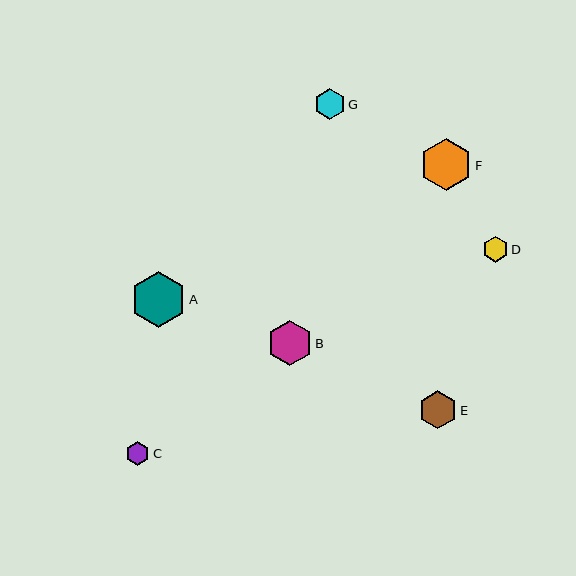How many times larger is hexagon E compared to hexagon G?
Hexagon E is approximately 1.2 times the size of hexagon G.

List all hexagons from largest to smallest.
From largest to smallest: A, F, B, E, G, D, C.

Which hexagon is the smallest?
Hexagon C is the smallest with a size of approximately 24 pixels.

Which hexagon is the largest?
Hexagon A is the largest with a size of approximately 55 pixels.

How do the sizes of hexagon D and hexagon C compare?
Hexagon D and hexagon C are approximately the same size.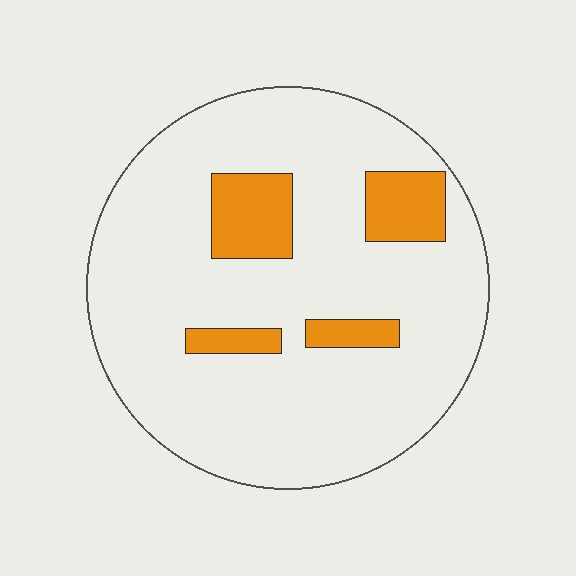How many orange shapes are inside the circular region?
4.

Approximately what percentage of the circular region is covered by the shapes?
Approximately 15%.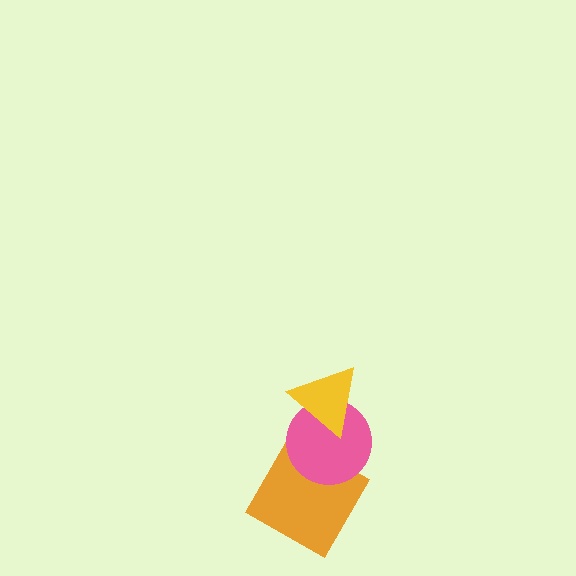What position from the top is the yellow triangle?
The yellow triangle is 1st from the top.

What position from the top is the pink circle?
The pink circle is 2nd from the top.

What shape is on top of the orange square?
The pink circle is on top of the orange square.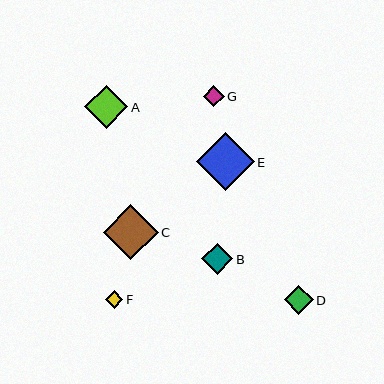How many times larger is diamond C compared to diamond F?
Diamond C is approximately 3.1 times the size of diamond F.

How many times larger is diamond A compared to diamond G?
Diamond A is approximately 2.1 times the size of diamond G.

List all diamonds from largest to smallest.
From largest to smallest: E, C, A, B, D, G, F.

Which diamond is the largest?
Diamond E is the largest with a size of approximately 58 pixels.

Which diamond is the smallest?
Diamond F is the smallest with a size of approximately 17 pixels.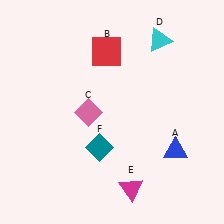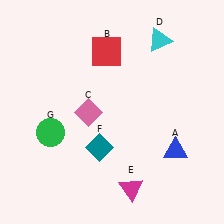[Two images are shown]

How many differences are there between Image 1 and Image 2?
There is 1 difference between the two images.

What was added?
A green circle (G) was added in Image 2.